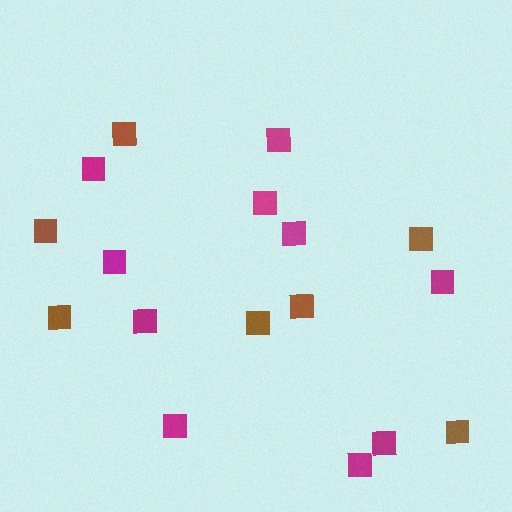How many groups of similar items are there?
There are 2 groups: one group of magenta squares (10) and one group of brown squares (7).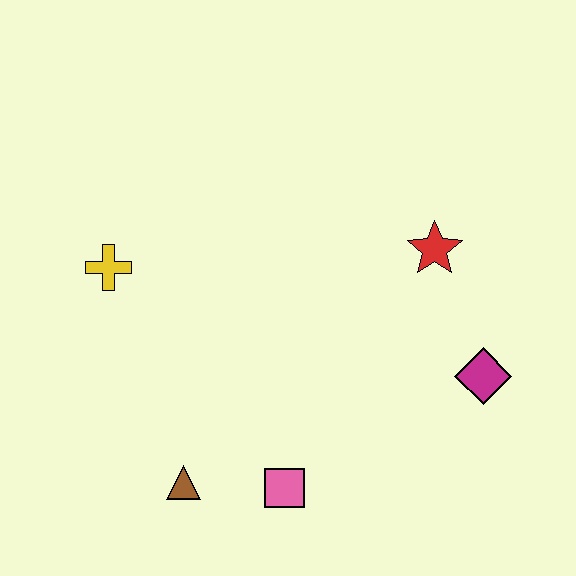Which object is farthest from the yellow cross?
The magenta diamond is farthest from the yellow cross.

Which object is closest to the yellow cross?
The brown triangle is closest to the yellow cross.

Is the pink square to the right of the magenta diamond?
No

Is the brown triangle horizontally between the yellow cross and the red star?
Yes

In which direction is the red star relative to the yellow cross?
The red star is to the right of the yellow cross.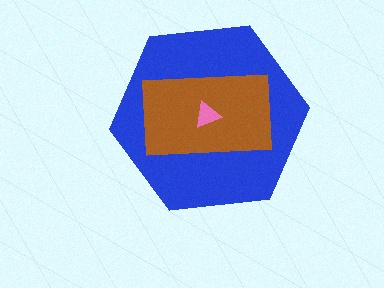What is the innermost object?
The pink triangle.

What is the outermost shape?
The blue hexagon.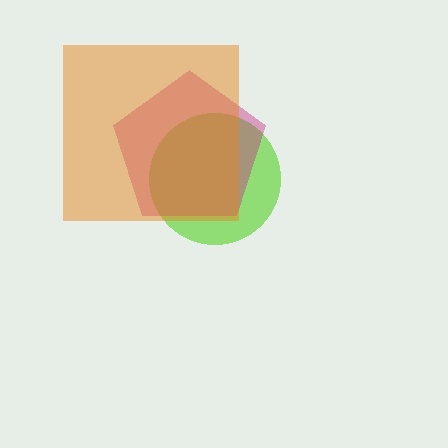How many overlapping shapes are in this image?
There are 3 overlapping shapes in the image.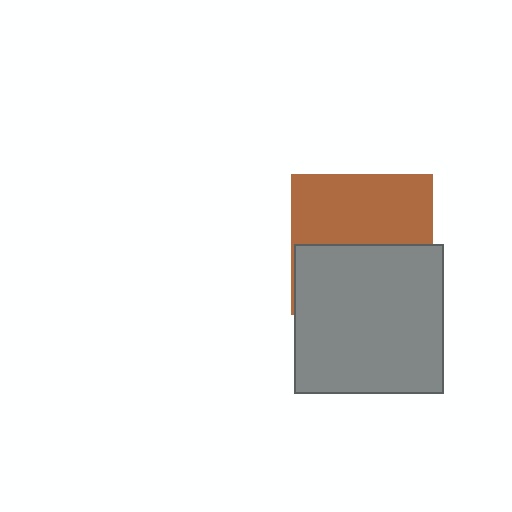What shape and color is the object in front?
The object in front is a gray square.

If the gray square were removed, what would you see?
You would see the complete brown square.